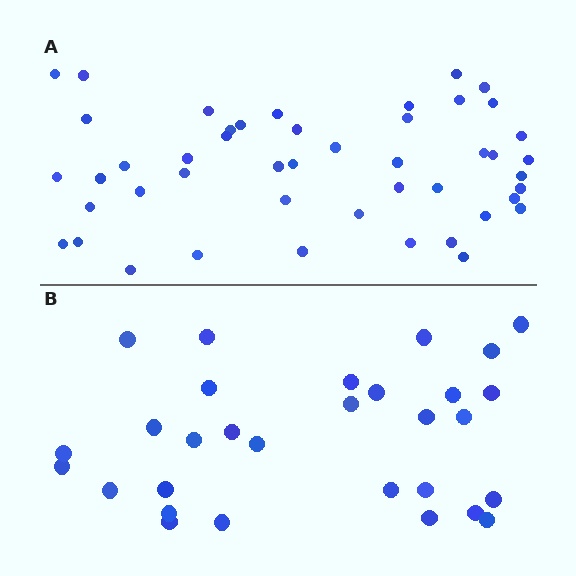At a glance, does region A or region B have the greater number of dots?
Region A (the top region) has more dots.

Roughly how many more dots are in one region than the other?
Region A has approximately 15 more dots than region B.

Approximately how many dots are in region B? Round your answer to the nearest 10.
About 30 dots.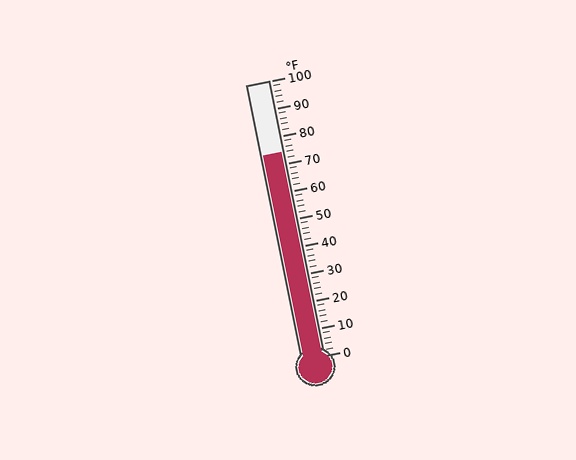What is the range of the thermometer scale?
The thermometer scale ranges from 0°F to 100°F.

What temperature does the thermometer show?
The thermometer shows approximately 74°F.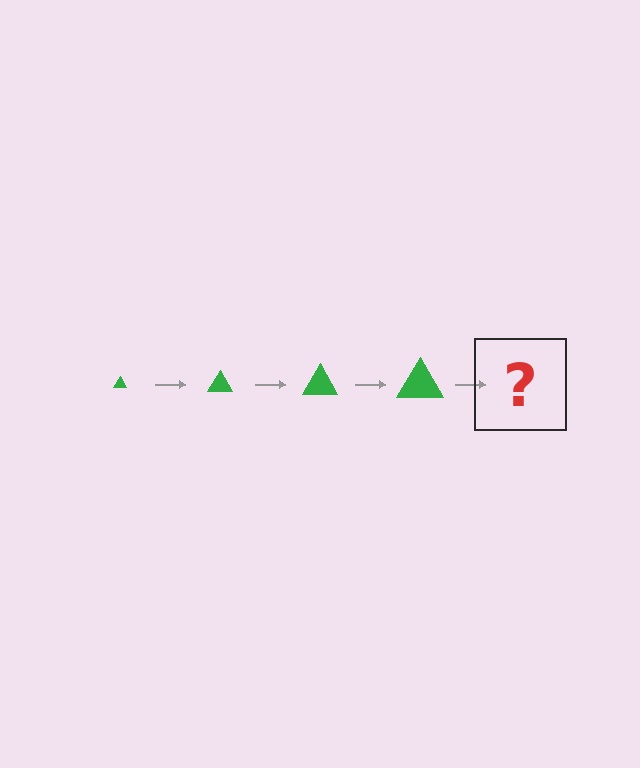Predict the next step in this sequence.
The next step is a green triangle, larger than the previous one.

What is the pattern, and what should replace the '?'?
The pattern is that the triangle gets progressively larger each step. The '?' should be a green triangle, larger than the previous one.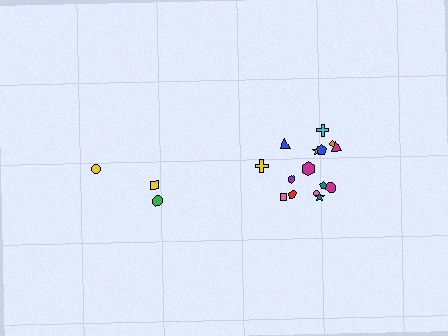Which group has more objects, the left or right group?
The right group.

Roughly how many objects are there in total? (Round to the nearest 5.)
Roughly 20 objects in total.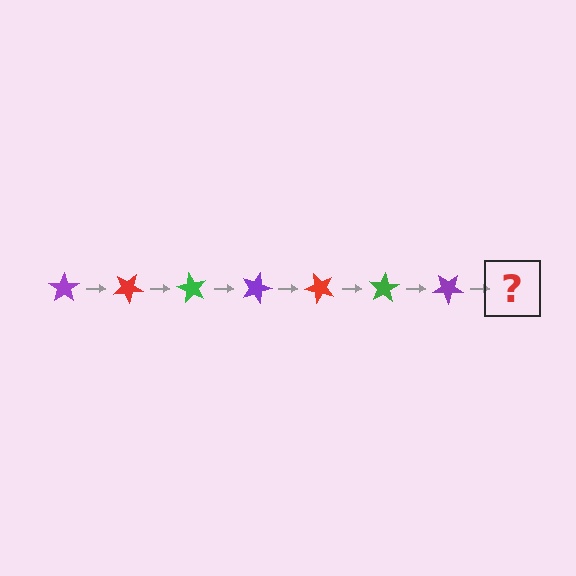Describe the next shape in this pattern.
It should be a red star, rotated 210 degrees from the start.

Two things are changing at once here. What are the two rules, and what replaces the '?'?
The two rules are that it rotates 30 degrees each step and the color cycles through purple, red, and green. The '?' should be a red star, rotated 210 degrees from the start.